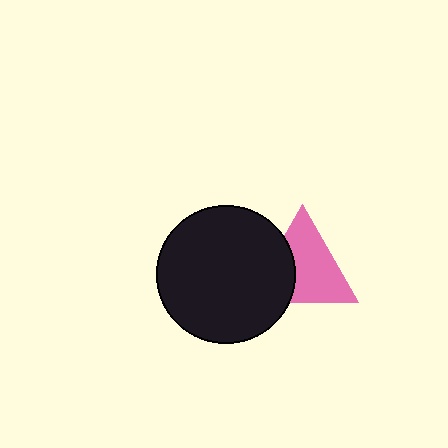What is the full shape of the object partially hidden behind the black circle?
The partially hidden object is a pink triangle.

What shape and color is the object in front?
The object in front is a black circle.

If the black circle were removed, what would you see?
You would see the complete pink triangle.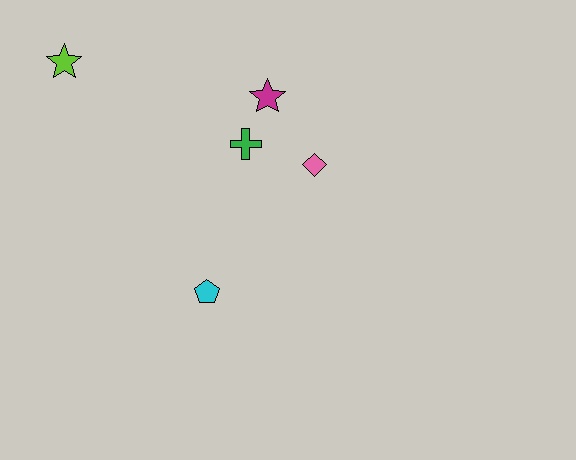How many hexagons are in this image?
There are no hexagons.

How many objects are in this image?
There are 5 objects.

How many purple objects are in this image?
There are no purple objects.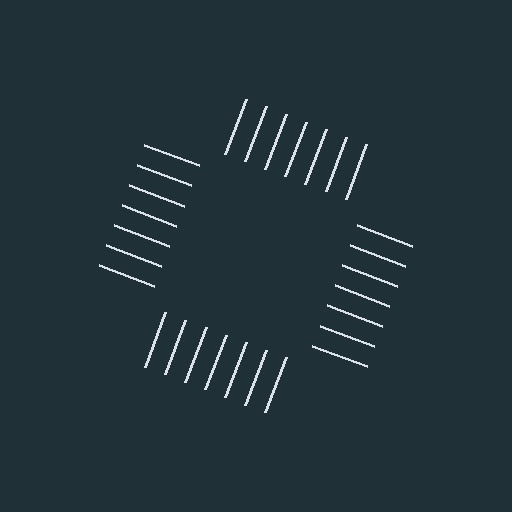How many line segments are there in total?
28 — 7 along each of the 4 edges.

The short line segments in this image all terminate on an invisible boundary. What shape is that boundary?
An illusory square — the line segments terminate on its edges but no continuous stroke is drawn.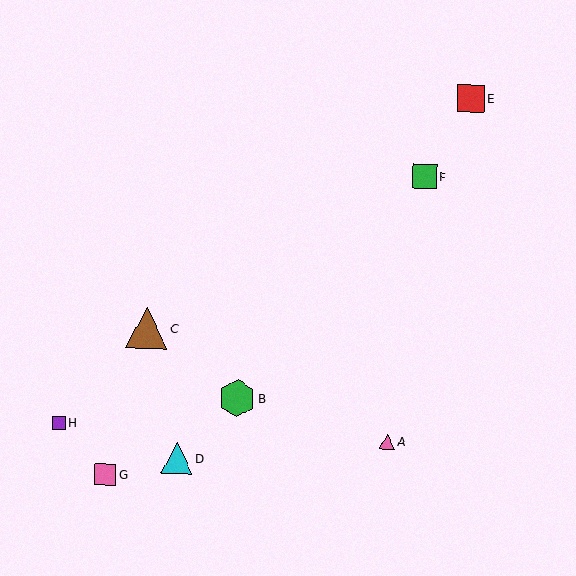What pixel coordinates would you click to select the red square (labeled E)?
Click at (471, 99) to select the red square E.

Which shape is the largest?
The brown triangle (labeled C) is the largest.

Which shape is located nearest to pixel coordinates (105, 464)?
The pink square (labeled G) at (105, 475) is nearest to that location.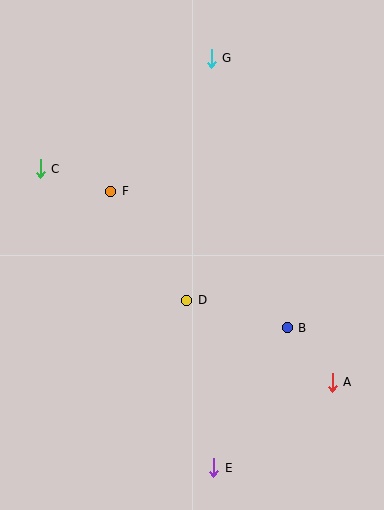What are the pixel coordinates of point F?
Point F is at (111, 191).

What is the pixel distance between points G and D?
The distance between G and D is 243 pixels.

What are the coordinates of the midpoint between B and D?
The midpoint between B and D is at (237, 314).